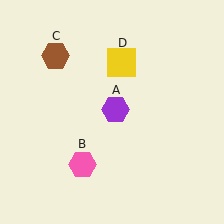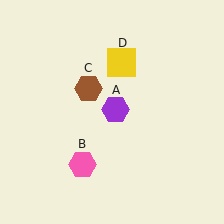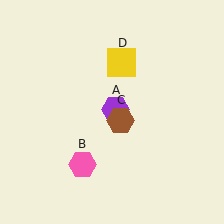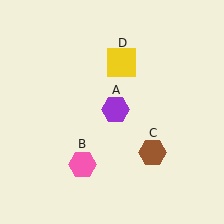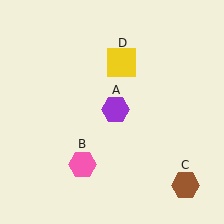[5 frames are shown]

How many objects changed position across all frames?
1 object changed position: brown hexagon (object C).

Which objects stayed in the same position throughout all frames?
Purple hexagon (object A) and pink hexagon (object B) and yellow square (object D) remained stationary.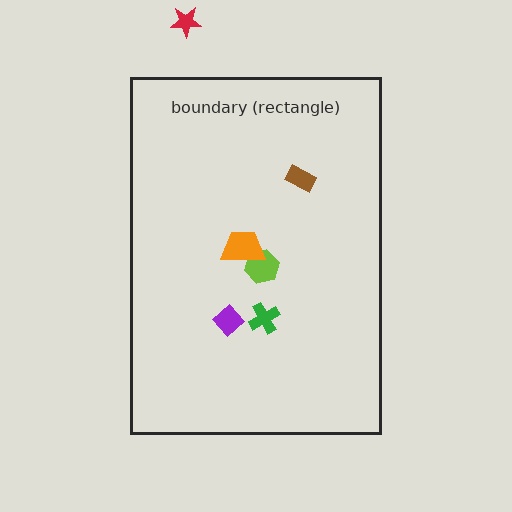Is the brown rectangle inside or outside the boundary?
Inside.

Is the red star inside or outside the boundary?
Outside.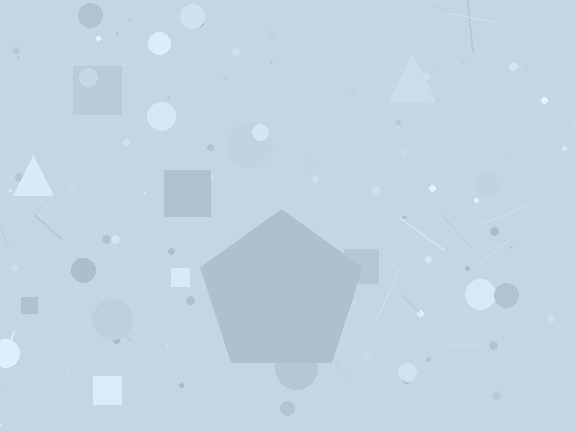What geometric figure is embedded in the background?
A pentagon is embedded in the background.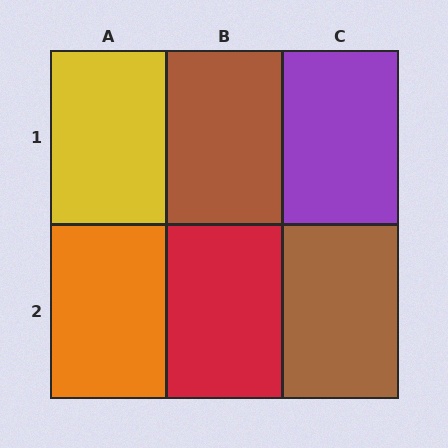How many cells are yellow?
1 cell is yellow.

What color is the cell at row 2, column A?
Orange.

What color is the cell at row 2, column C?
Brown.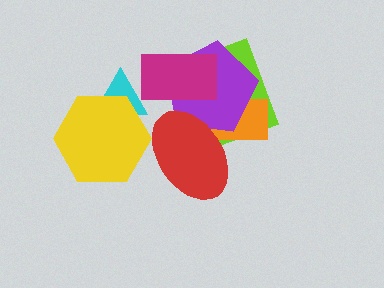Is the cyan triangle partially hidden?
Yes, it is partially covered by another shape.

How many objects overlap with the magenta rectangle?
2 objects overlap with the magenta rectangle.